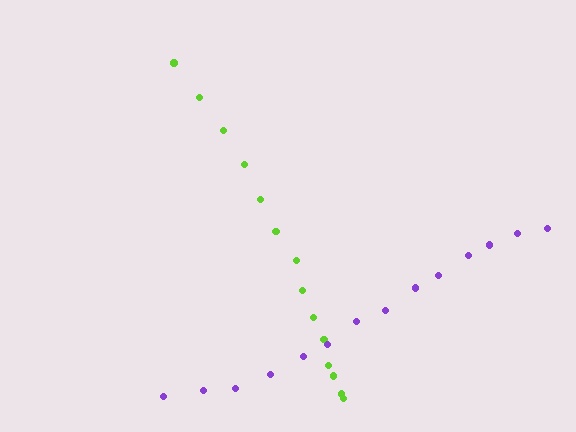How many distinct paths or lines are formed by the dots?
There are 2 distinct paths.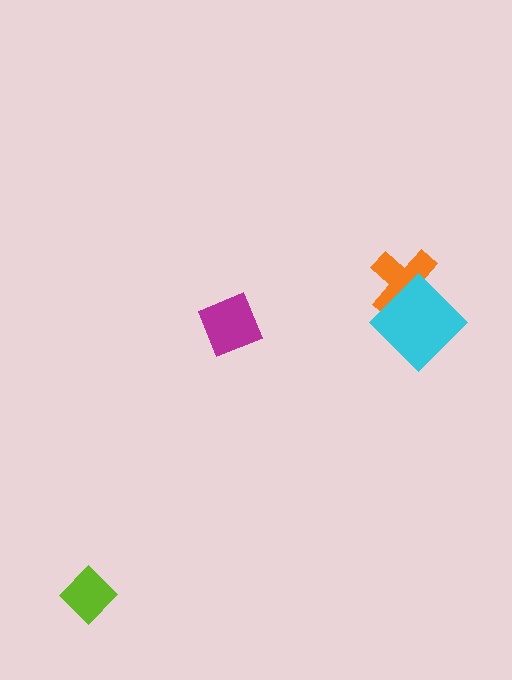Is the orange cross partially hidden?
Yes, it is partially covered by another shape.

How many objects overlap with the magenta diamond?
0 objects overlap with the magenta diamond.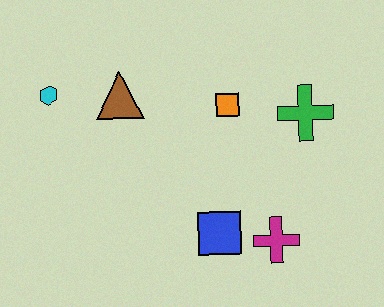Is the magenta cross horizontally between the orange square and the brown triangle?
No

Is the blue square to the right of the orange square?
No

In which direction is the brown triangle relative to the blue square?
The brown triangle is above the blue square.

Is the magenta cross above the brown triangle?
No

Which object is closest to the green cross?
The orange square is closest to the green cross.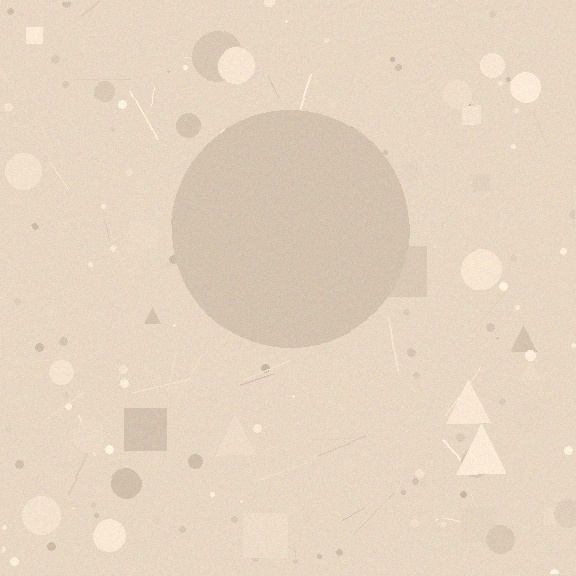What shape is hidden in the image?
A circle is hidden in the image.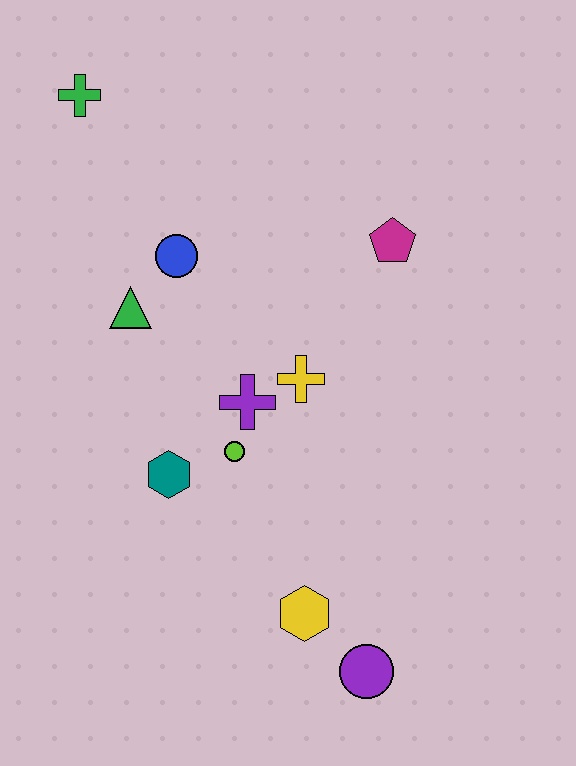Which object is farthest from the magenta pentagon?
The purple circle is farthest from the magenta pentagon.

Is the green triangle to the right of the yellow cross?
No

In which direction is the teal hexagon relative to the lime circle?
The teal hexagon is to the left of the lime circle.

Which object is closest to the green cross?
The blue circle is closest to the green cross.